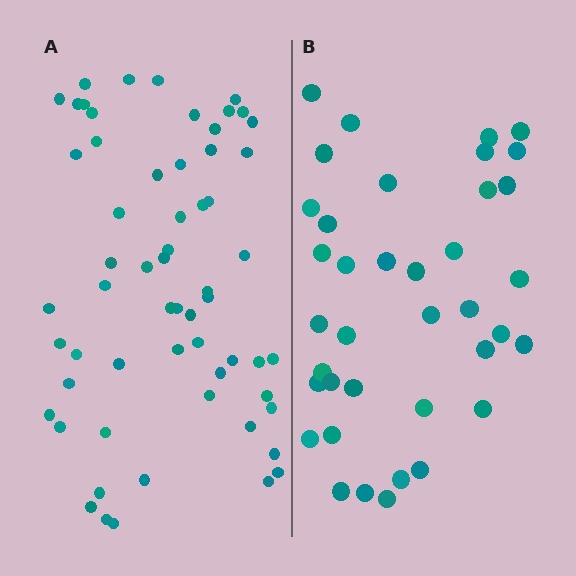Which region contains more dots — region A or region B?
Region A (the left region) has more dots.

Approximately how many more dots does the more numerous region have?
Region A has approximately 20 more dots than region B.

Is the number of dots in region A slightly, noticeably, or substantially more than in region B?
Region A has substantially more. The ratio is roughly 1.6 to 1.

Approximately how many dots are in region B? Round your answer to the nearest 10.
About 40 dots. (The exact count is 38, which rounds to 40.)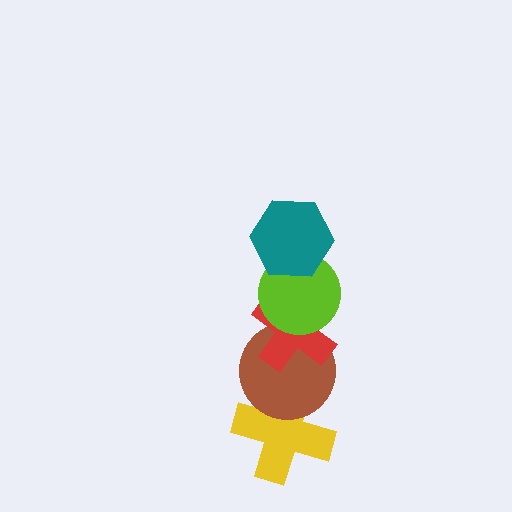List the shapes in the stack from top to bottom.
From top to bottom: the teal hexagon, the lime circle, the red cross, the brown circle, the yellow cross.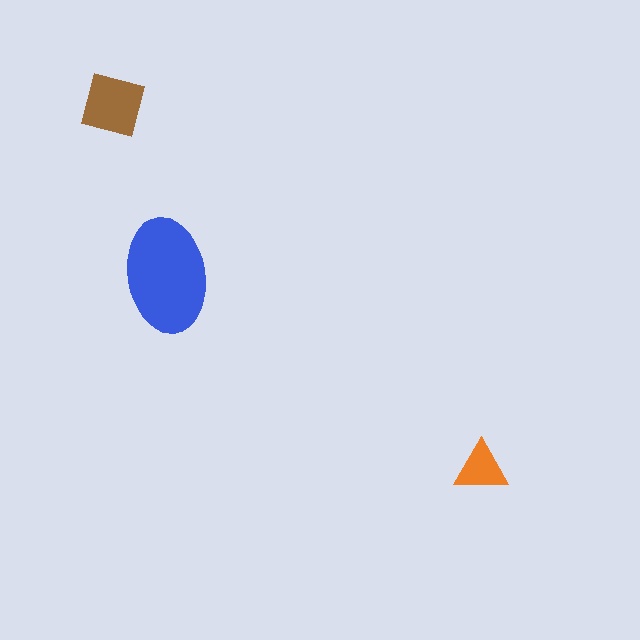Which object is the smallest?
The orange triangle.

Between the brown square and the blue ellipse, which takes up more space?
The blue ellipse.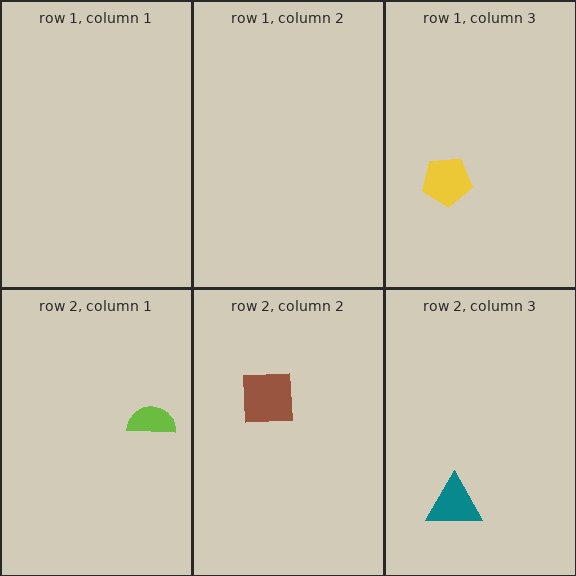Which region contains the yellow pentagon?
The row 1, column 3 region.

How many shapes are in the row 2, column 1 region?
1.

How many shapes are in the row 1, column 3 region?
1.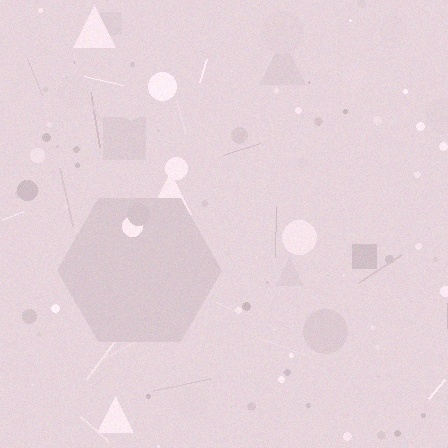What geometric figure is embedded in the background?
A hexagon is embedded in the background.